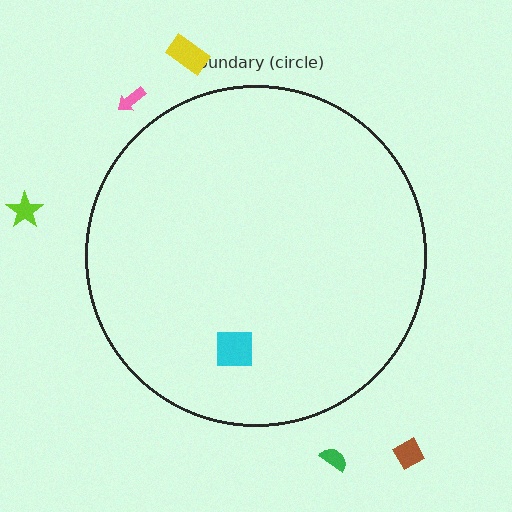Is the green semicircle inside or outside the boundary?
Outside.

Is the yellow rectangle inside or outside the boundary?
Outside.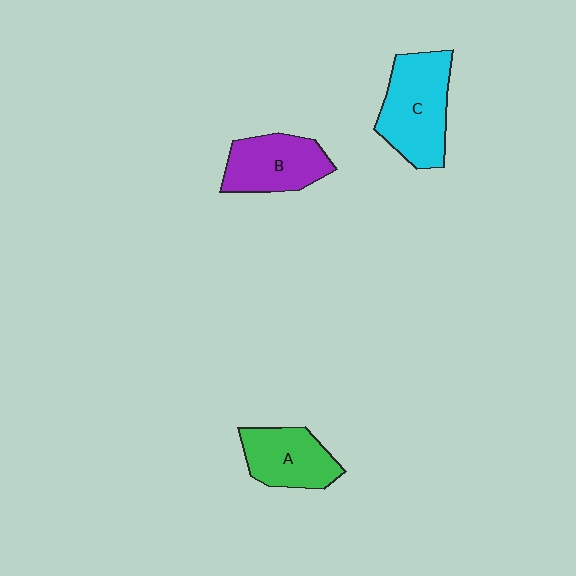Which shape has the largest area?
Shape C (cyan).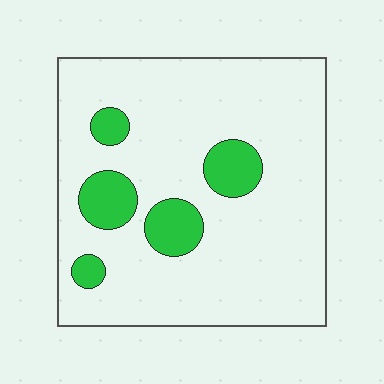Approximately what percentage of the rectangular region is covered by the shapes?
Approximately 15%.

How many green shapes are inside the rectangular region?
5.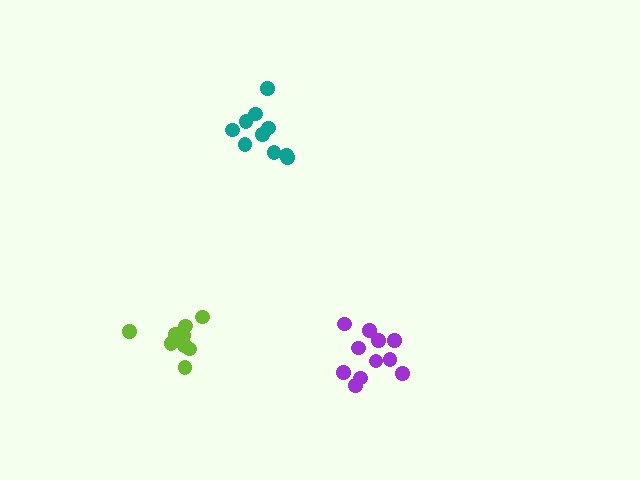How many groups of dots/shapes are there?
There are 3 groups.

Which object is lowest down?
The purple cluster is bottommost.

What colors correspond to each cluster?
The clusters are colored: lime, purple, teal.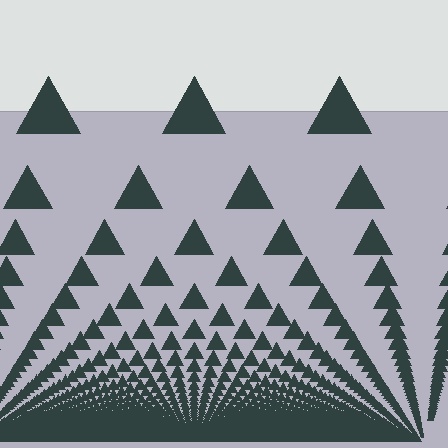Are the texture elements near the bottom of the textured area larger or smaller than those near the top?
Smaller. The gradient is inverted — elements near the bottom are smaller and denser.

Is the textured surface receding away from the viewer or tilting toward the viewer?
The surface appears to tilt toward the viewer. Texture elements get larger and sparser toward the top.